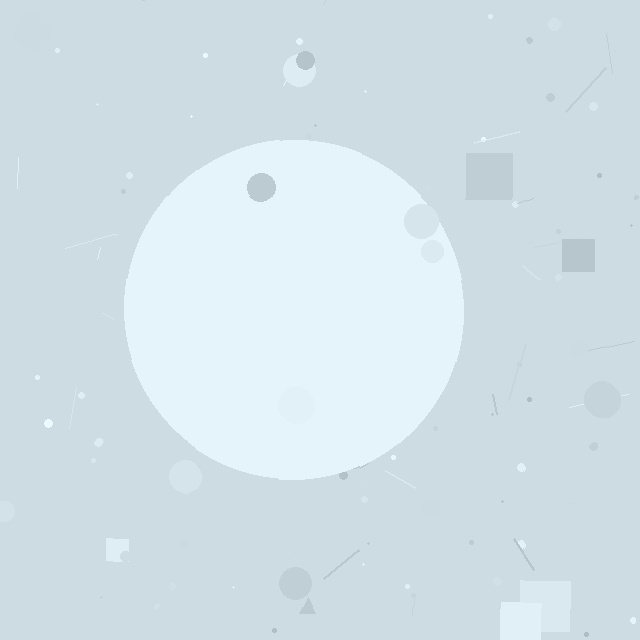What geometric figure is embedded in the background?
A circle is embedded in the background.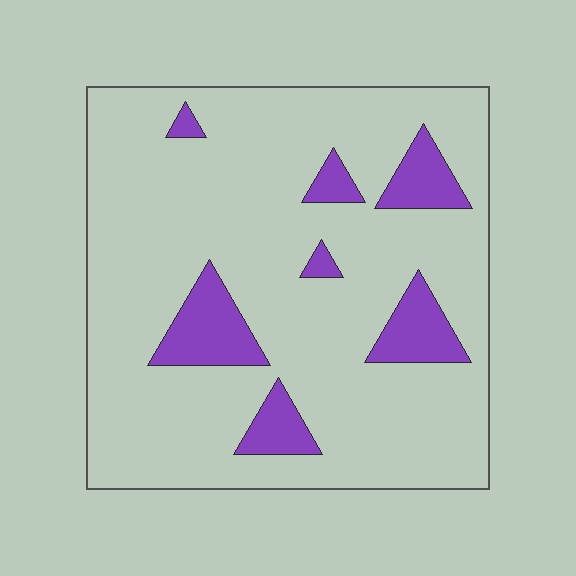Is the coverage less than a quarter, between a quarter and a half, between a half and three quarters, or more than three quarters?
Less than a quarter.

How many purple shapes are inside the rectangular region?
7.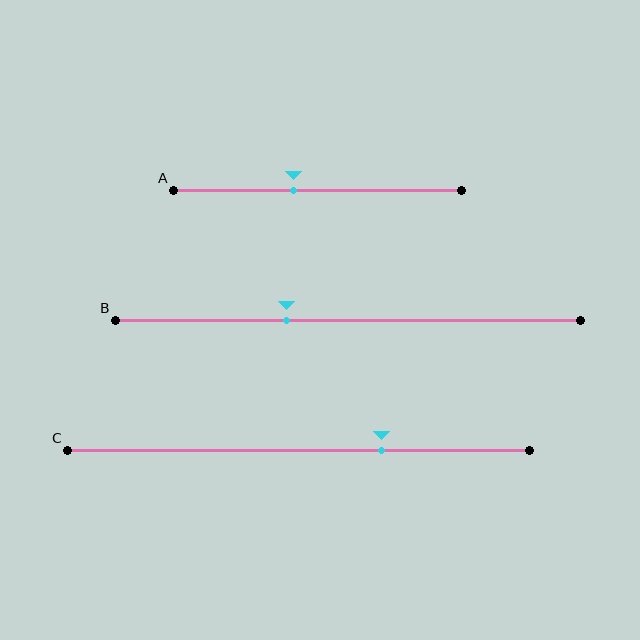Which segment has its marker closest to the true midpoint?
Segment A has its marker closest to the true midpoint.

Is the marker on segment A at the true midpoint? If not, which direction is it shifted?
No, the marker on segment A is shifted to the left by about 8% of the segment length.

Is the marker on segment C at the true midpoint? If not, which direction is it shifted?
No, the marker on segment C is shifted to the right by about 18% of the segment length.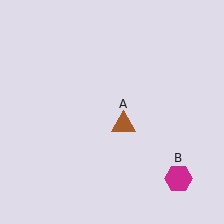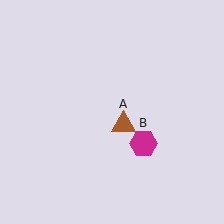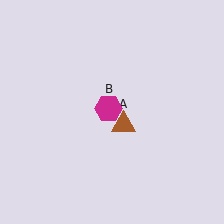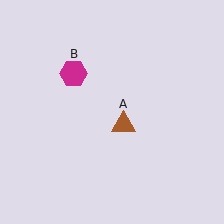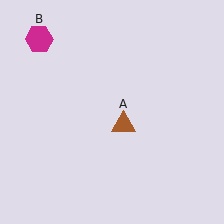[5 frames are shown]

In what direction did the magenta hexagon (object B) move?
The magenta hexagon (object B) moved up and to the left.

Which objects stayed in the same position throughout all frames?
Brown triangle (object A) remained stationary.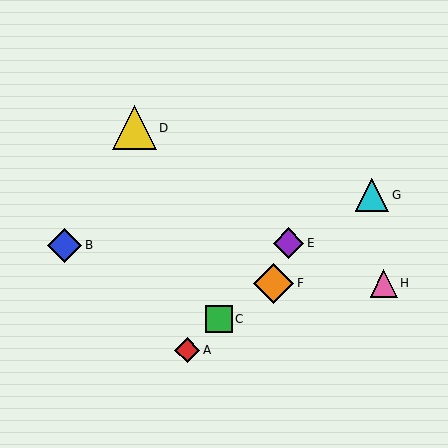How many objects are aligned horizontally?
2 objects (F, H) are aligned horizontally.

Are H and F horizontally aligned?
Yes, both are at y≈283.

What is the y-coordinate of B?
Object B is at y≈245.